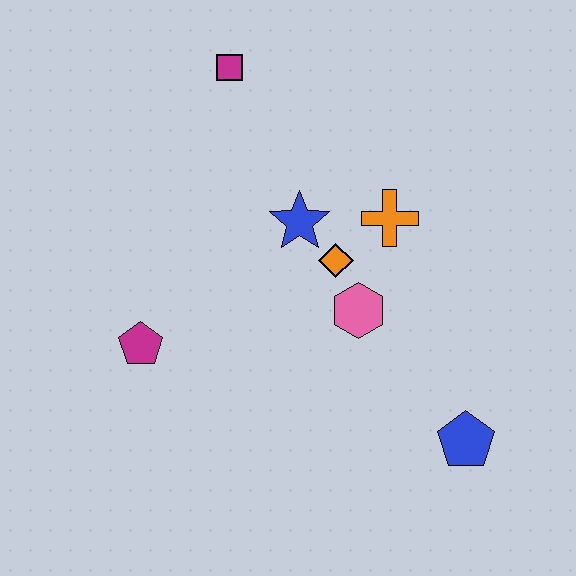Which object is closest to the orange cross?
The orange diamond is closest to the orange cross.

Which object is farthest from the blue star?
The blue pentagon is farthest from the blue star.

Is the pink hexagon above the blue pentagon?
Yes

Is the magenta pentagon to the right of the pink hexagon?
No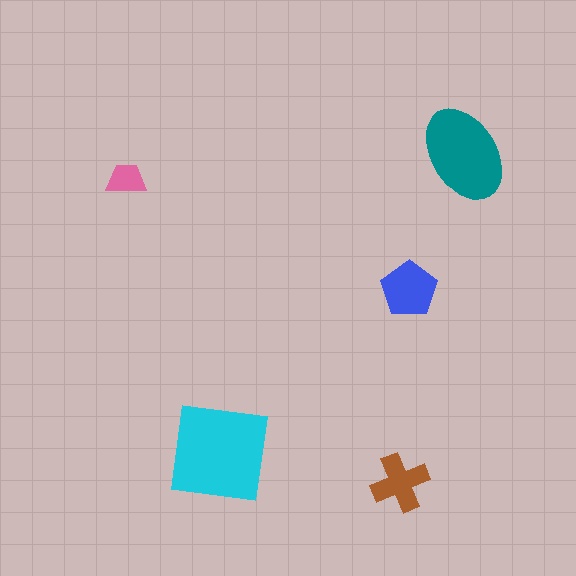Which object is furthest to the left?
The pink trapezoid is leftmost.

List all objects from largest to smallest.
The cyan square, the teal ellipse, the blue pentagon, the brown cross, the pink trapezoid.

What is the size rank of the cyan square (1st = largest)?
1st.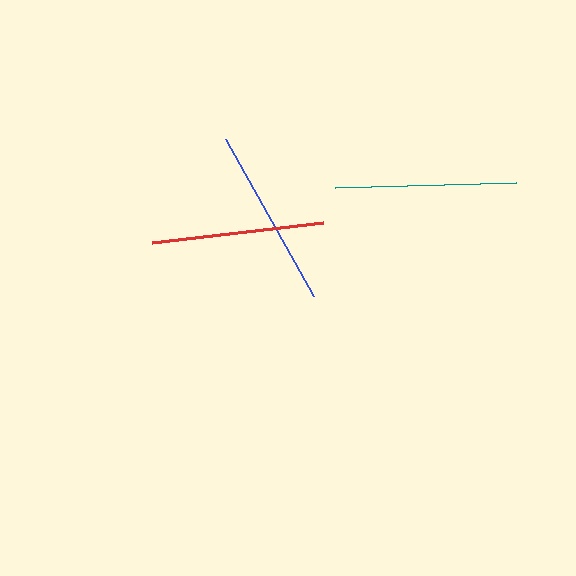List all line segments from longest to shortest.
From longest to shortest: teal, blue, red.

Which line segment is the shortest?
The red line is the shortest at approximately 172 pixels.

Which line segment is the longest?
The teal line is the longest at approximately 180 pixels.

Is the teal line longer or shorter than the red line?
The teal line is longer than the red line.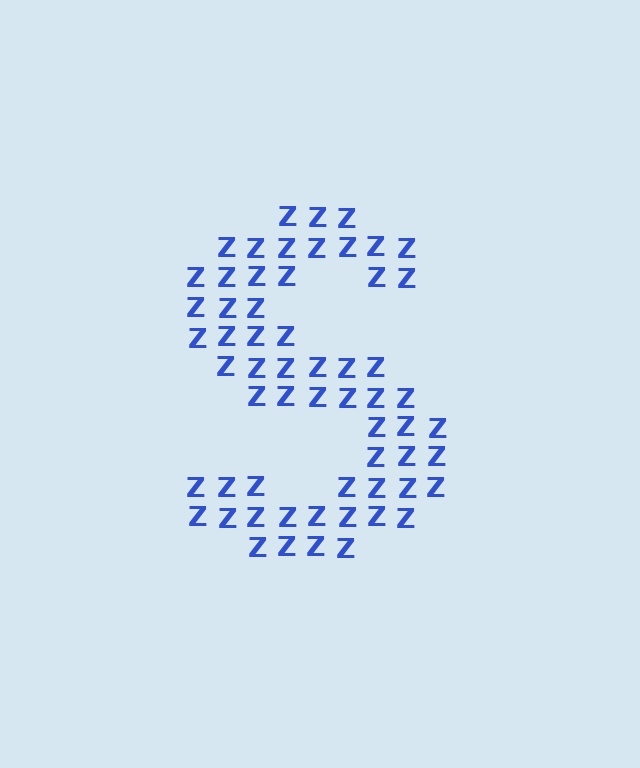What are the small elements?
The small elements are letter Z's.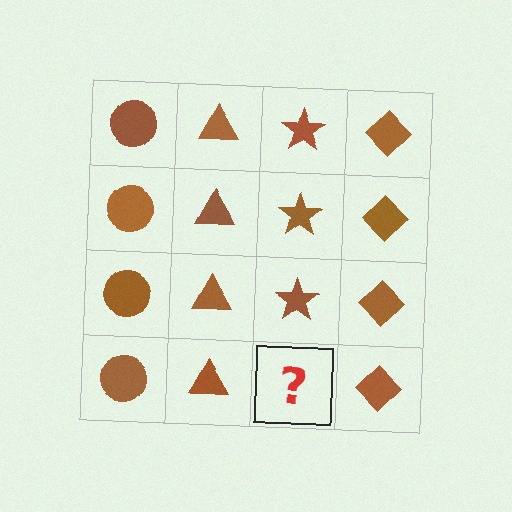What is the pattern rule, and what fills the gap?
The rule is that each column has a consistent shape. The gap should be filled with a brown star.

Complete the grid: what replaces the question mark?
The question mark should be replaced with a brown star.